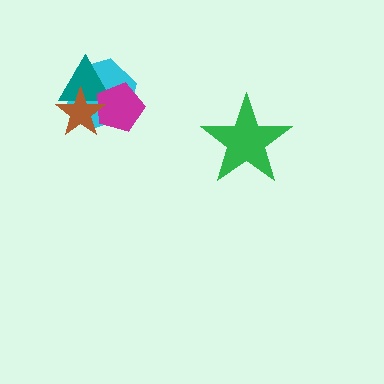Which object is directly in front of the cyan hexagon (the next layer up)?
The teal triangle is directly in front of the cyan hexagon.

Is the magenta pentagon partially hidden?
Yes, it is partially covered by another shape.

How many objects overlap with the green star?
0 objects overlap with the green star.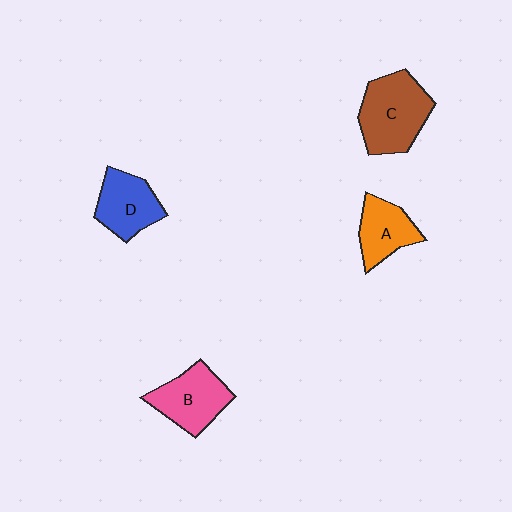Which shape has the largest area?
Shape C (brown).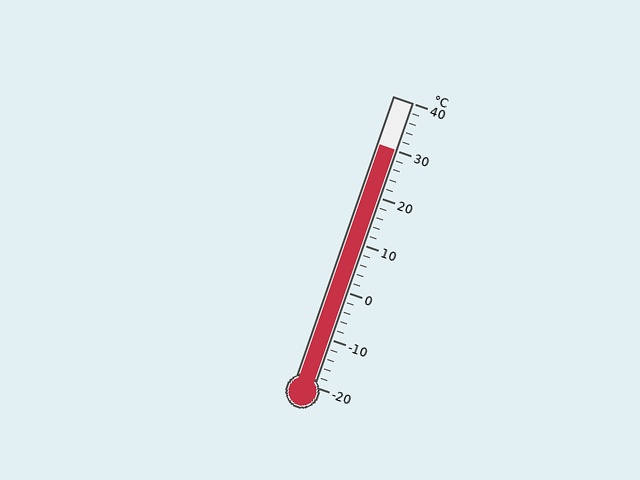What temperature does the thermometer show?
The thermometer shows approximately 30°C.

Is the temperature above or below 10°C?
The temperature is above 10°C.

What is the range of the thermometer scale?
The thermometer scale ranges from -20°C to 40°C.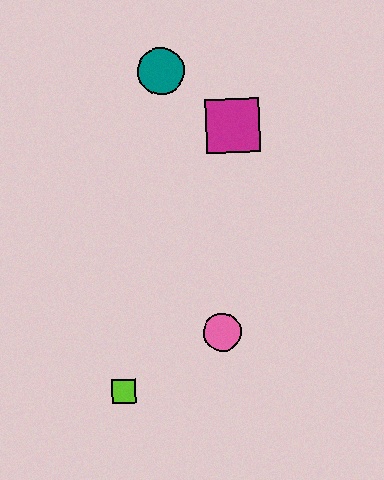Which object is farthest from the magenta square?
The lime square is farthest from the magenta square.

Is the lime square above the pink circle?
No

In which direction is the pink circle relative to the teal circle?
The pink circle is below the teal circle.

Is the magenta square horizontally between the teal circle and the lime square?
No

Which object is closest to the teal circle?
The magenta square is closest to the teal circle.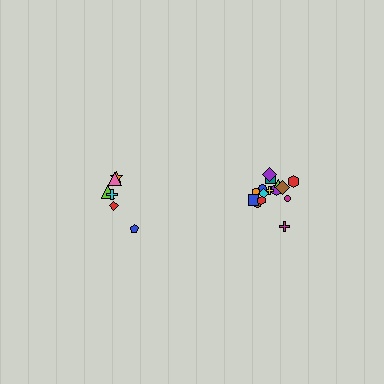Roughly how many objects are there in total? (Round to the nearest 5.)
Roughly 20 objects in total.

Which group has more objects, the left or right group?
The right group.